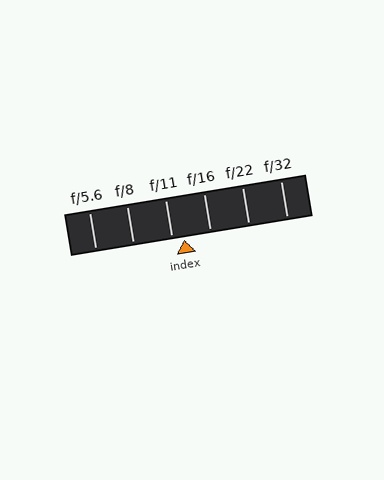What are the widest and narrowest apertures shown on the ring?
The widest aperture shown is f/5.6 and the narrowest is f/32.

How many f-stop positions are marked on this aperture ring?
There are 6 f-stop positions marked.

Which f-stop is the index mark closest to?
The index mark is closest to f/11.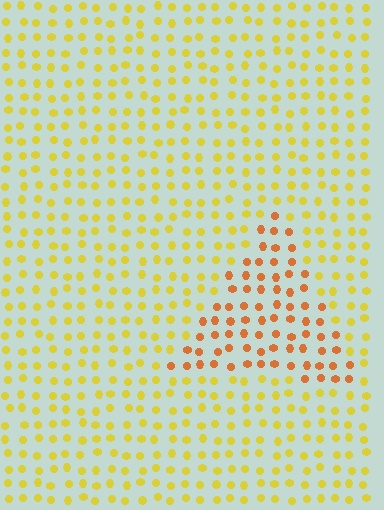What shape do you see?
I see a triangle.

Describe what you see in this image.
The image is filled with small yellow elements in a uniform arrangement. A triangle-shaped region is visible where the elements are tinted to a slightly different hue, forming a subtle color boundary.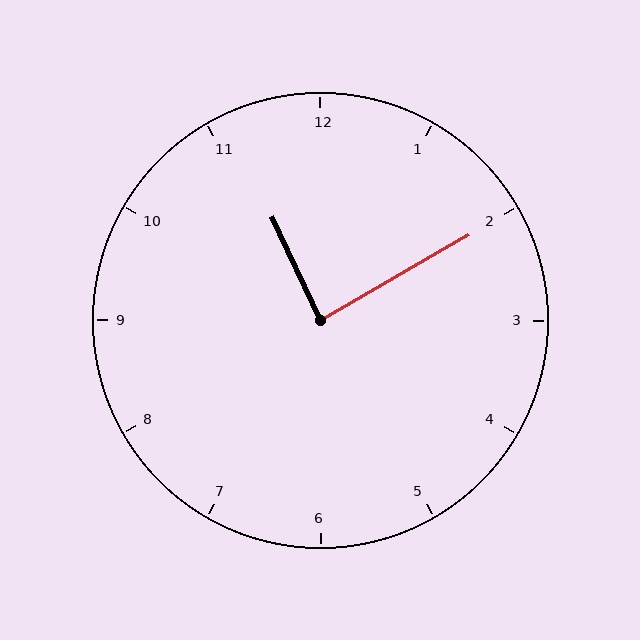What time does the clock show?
11:10.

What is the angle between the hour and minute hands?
Approximately 85 degrees.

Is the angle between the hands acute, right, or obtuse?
It is right.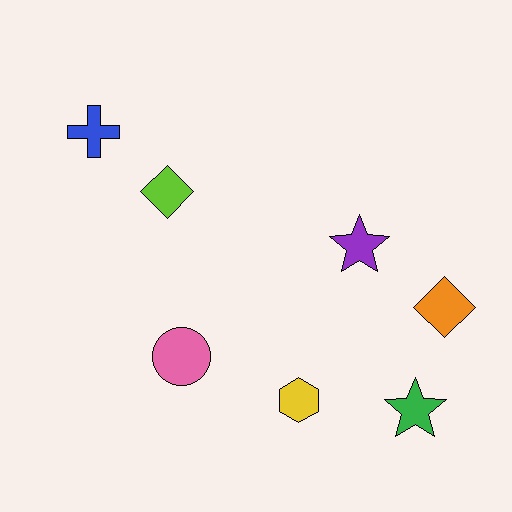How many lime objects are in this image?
There is 1 lime object.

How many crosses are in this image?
There is 1 cross.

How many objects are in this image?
There are 7 objects.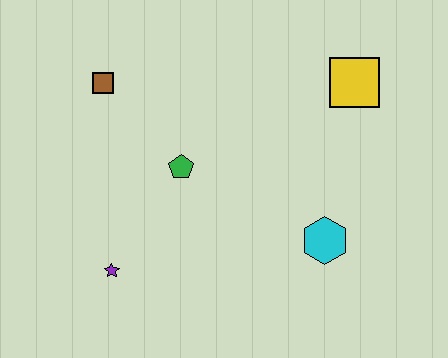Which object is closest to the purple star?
The green pentagon is closest to the purple star.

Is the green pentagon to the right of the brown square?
Yes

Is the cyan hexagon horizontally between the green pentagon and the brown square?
No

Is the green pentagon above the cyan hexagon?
Yes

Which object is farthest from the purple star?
The yellow square is farthest from the purple star.